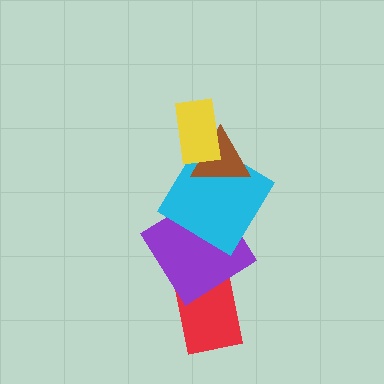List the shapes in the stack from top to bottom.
From top to bottom: the yellow rectangle, the brown triangle, the cyan diamond, the purple diamond, the red rectangle.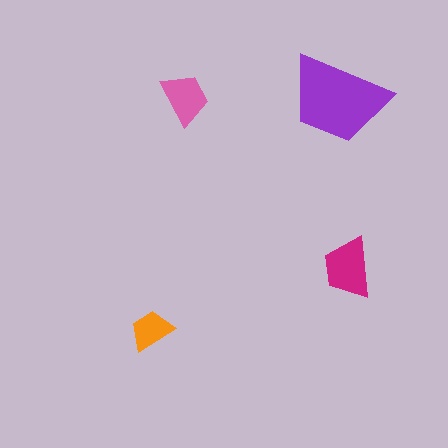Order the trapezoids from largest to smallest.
the purple one, the magenta one, the pink one, the orange one.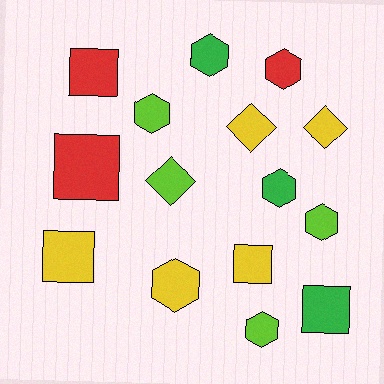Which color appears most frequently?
Yellow, with 5 objects.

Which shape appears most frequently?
Hexagon, with 7 objects.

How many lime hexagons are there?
There are 3 lime hexagons.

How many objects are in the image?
There are 15 objects.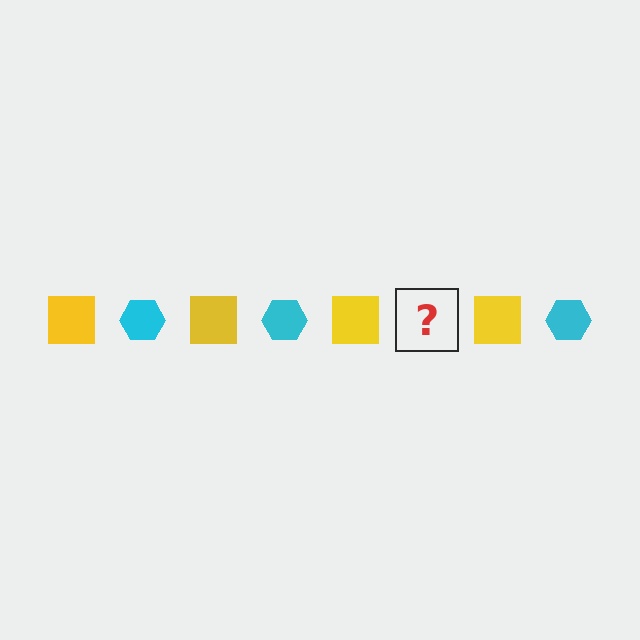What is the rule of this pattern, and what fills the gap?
The rule is that the pattern alternates between yellow square and cyan hexagon. The gap should be filled with a cyan hexagon.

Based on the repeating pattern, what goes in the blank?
The blank should be a cyan hexagon.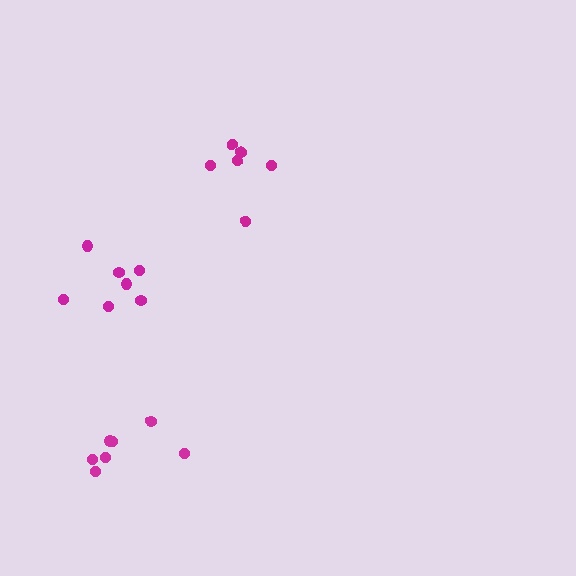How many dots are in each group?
Group 1: 7 dots, Group 2: 7 dots, Group 3: 6 dots (20 total).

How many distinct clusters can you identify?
There are 3 distinct clusters.